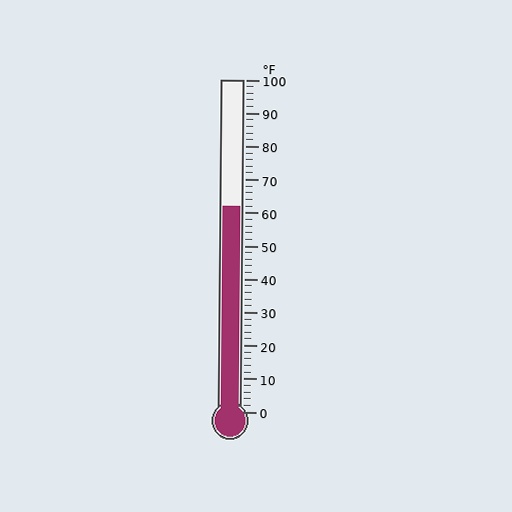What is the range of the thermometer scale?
The thermometer scale ranges from 0°F to 100°F.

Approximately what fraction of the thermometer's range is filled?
The thermometer is filled to approximately 60% of its range.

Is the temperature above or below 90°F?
The temperature is below 90°F.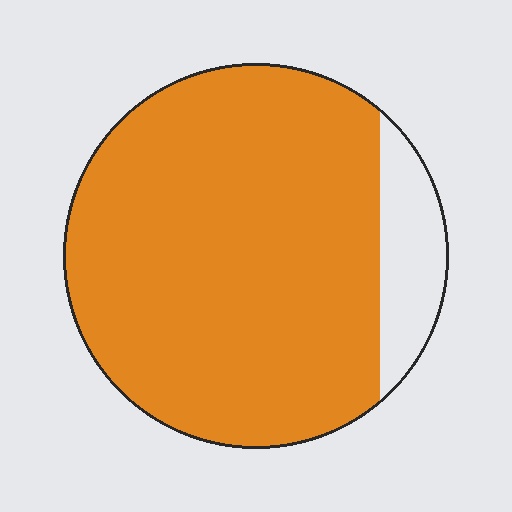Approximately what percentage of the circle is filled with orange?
Approximately 90%.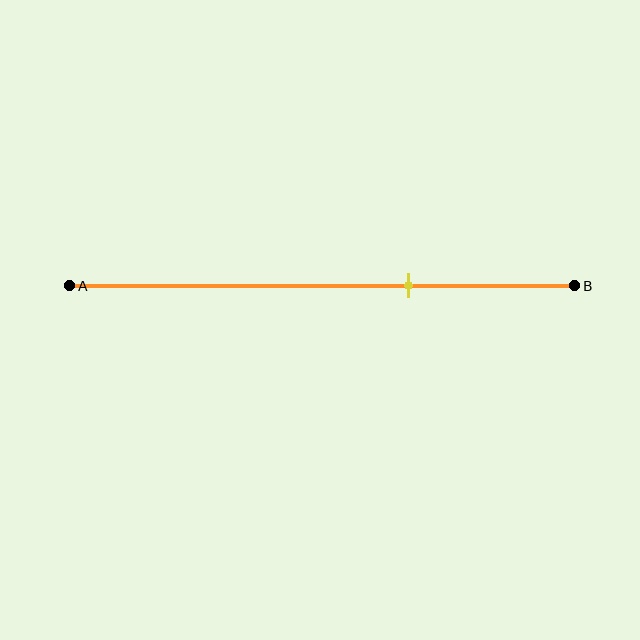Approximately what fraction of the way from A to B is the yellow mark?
The yellow mark is approximately 65% of the way from A to B.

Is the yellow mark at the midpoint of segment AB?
No, the mark is at about 65% from A, not at the 50% midpoint.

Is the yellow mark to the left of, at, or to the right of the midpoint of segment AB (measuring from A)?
The yellow mark is to the right of the midpoint of segment AB.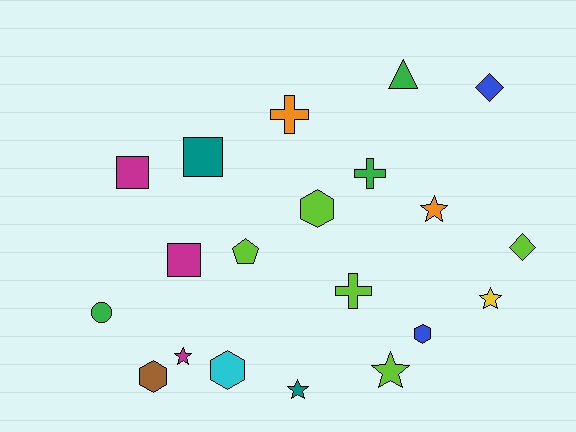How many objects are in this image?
There are 20 objects.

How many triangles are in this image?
There is 1 triangle.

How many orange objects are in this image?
There are 2 orange objects.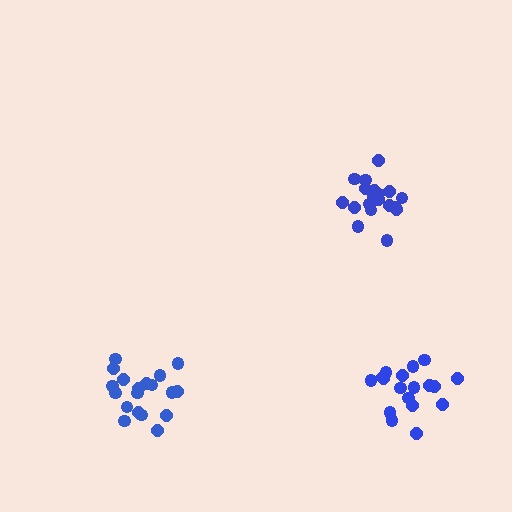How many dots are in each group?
Group 1: 19 dots, Group 2: 18 dots, Group 3: 19 dots (56 total).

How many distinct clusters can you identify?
There are 3 distinct clusters.